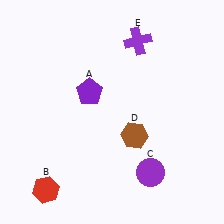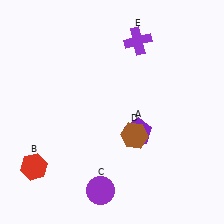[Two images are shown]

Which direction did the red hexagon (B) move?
The red hexagon (B) moved up.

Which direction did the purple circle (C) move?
The purple circle (C) moved left.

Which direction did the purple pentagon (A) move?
The purple pentagon (A) moved right.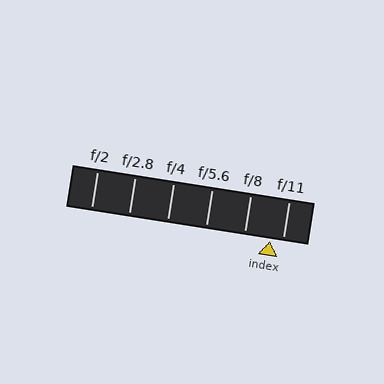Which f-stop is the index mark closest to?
The index mark is closest to f/11.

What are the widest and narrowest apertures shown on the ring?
The widest aperture shown is f/2 and the narrowest is f/11.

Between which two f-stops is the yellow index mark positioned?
The index mark is between f/8 and f/11.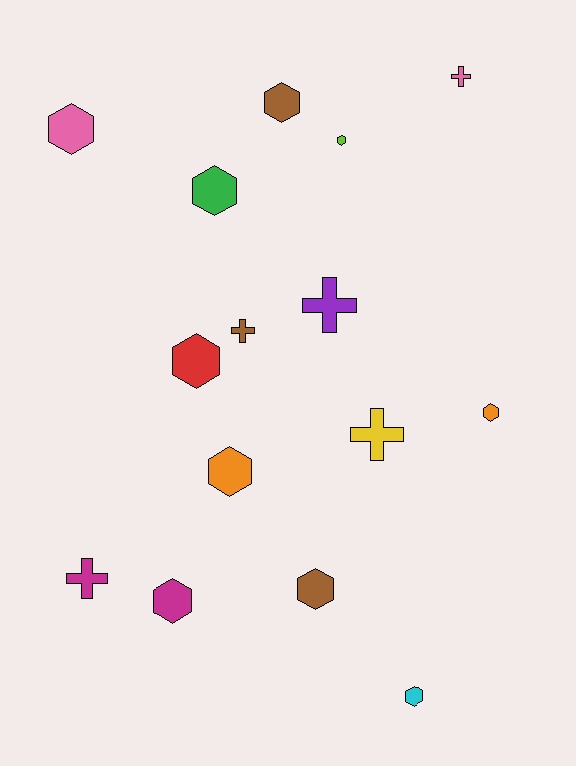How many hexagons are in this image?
There are 10 hexagons.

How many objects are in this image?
There are 15 objects.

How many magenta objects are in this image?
There are 2 magenta objects.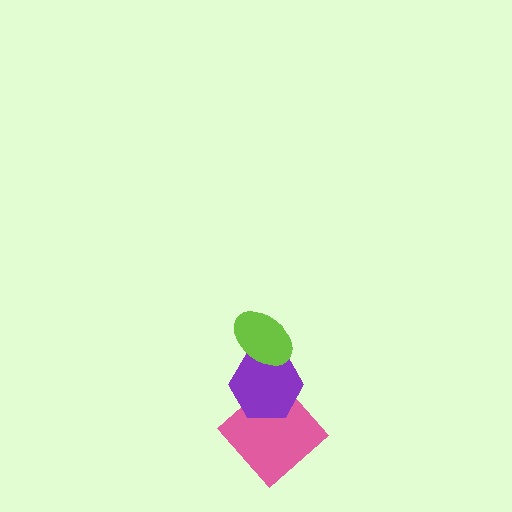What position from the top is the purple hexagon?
The purple hexagon is 2nd from the top.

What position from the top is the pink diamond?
The pink diamond is 3rd from the top.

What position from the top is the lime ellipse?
The lime ellipse is 1st from the top.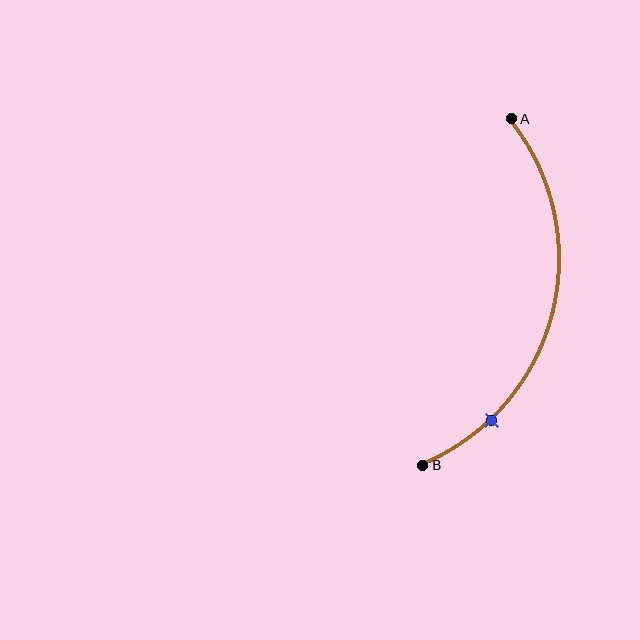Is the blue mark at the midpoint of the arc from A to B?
No. The blue mark lies on the arc but is closer to endpoint B. The arc midpoint would be at the point on the curve equidistant along the arc from both A and B.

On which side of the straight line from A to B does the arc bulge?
The arc bulges to the right of the straight line connecting A and B.